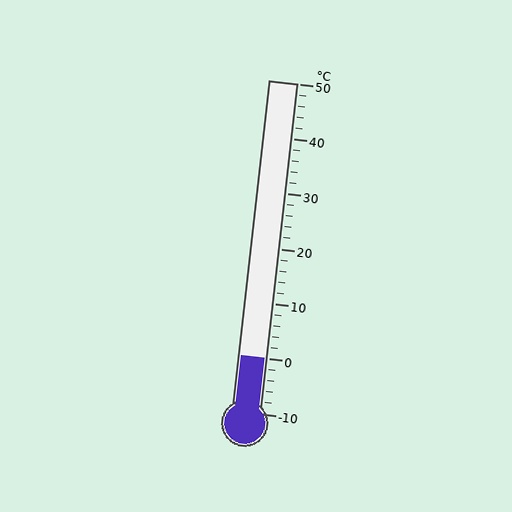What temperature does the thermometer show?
The thermometer shows approximately 0°C.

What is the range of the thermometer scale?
The thermometer scale ranges from -10°C to 50°C.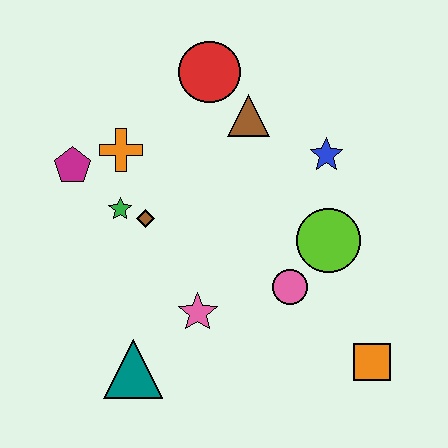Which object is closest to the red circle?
The brown triangle is closest to the red circle.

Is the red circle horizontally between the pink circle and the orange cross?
Yes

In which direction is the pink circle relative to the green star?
The pink circle is to the right of the green star.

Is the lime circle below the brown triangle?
Yes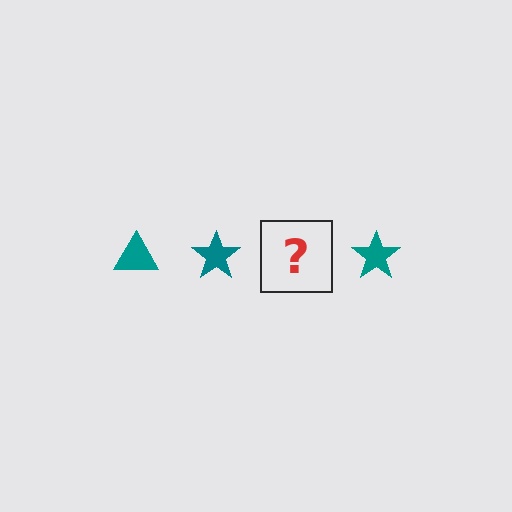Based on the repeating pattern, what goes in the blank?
The blank should be a teal triangle.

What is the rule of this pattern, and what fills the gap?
The rule is that the pattern cycles through triangle, star shapes in teal. The gap should be filled with a teal triangle.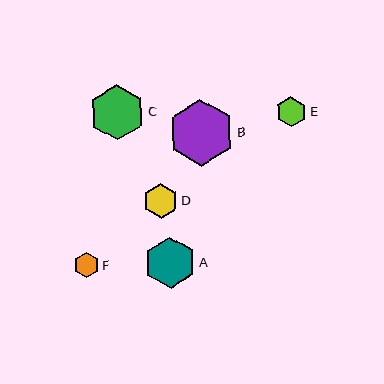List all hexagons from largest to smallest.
From largest to smallest: B, C, A, D, E, F.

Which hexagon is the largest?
Hexagon B is the largest with a size of approximately 66 pixels.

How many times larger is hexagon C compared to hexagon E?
Hexagon C is approximately 1.9 times the size of hexagon E.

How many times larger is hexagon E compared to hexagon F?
Hexagon E is approximately 1.2 times the size of hexagon F.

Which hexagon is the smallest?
Hexagon F is the smallest with a size of approximately 25 pixels.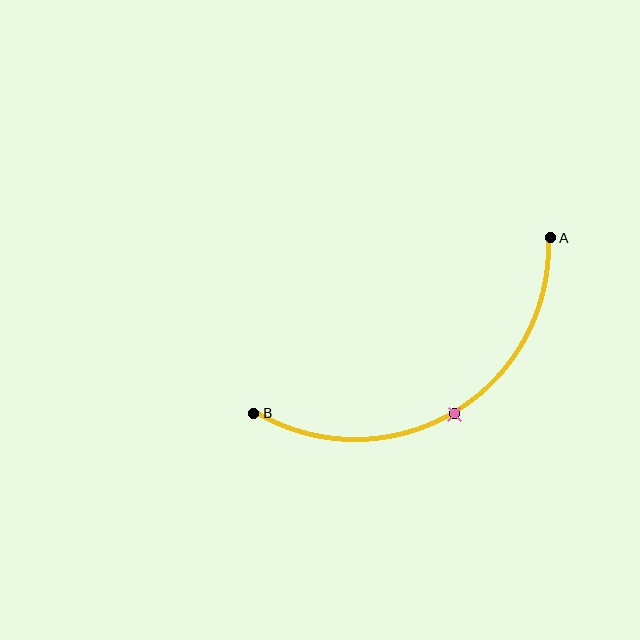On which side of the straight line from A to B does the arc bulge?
The arc bulges below the straight line connecting A and B.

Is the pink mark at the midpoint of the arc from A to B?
Yes. The pink mark lies on the arc at equal arc-length from both A and B — it is the arc midpoint.